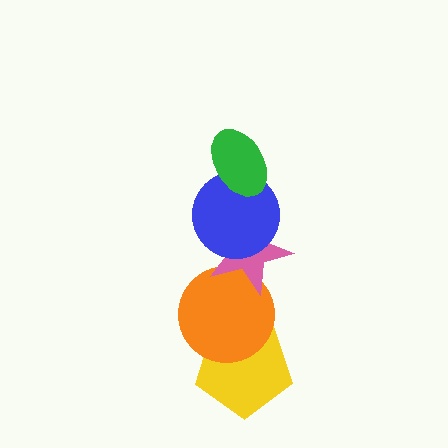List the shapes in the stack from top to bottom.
From top to bottom: the green ellipse, the blue circle, the pink star, the orange circle, the yellow pentagon.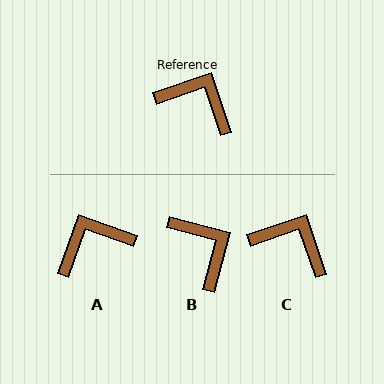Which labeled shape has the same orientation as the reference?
C.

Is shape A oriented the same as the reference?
No, it is off by about 51 degrees.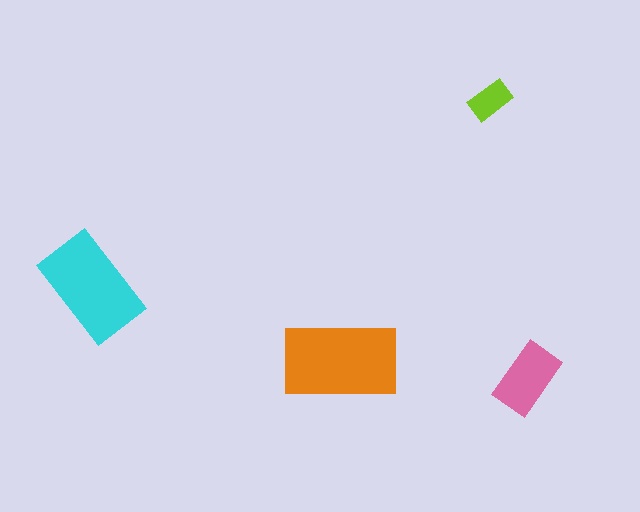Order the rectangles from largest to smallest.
the orange one, the cyan one, the pink one, the lime one.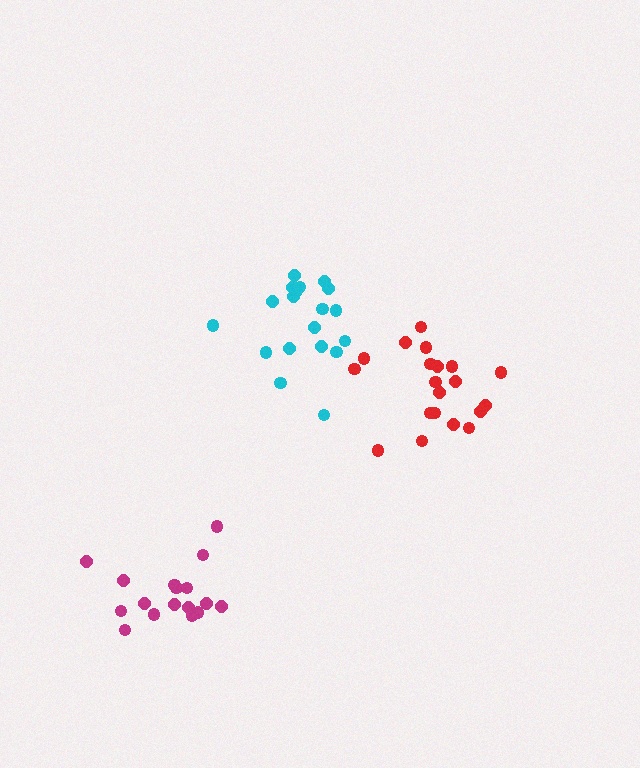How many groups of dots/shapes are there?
There are 3 groups.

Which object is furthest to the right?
The red cluster is rightmost.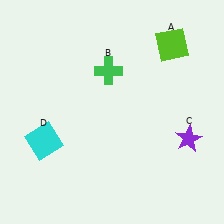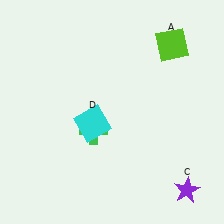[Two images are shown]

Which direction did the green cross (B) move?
The green cross (B) moved down.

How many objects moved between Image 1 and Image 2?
3 objects moved between the two images.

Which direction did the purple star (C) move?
The purple star (C) moved down.